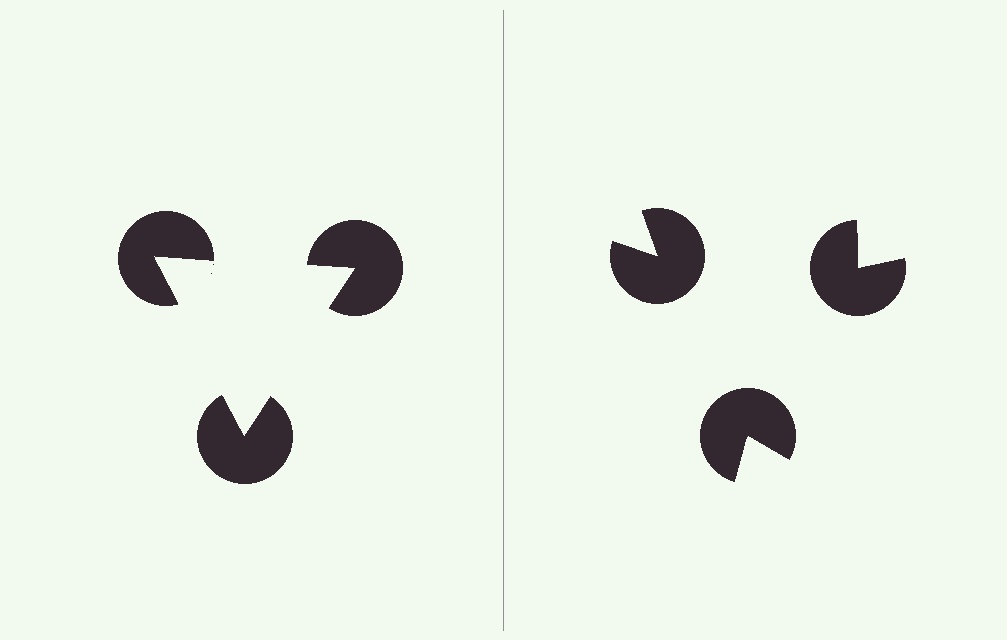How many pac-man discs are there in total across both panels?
6 — 3 on each side.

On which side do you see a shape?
An illusory triangle appears on the left side. On the right side the wedge cuts are rotated, so no coherent shape forms.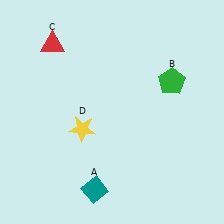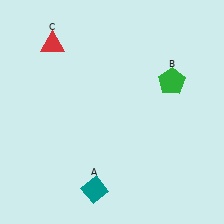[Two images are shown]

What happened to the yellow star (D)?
The yellow star (D) was removed in Image 2. It was in the bottom-left area of Image 1.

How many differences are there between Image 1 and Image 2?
There is 1 difference between the two images.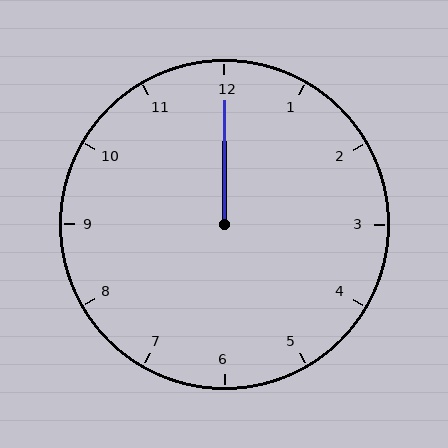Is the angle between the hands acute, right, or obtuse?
It is acute.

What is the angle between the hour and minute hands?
Approximately 0 degrees.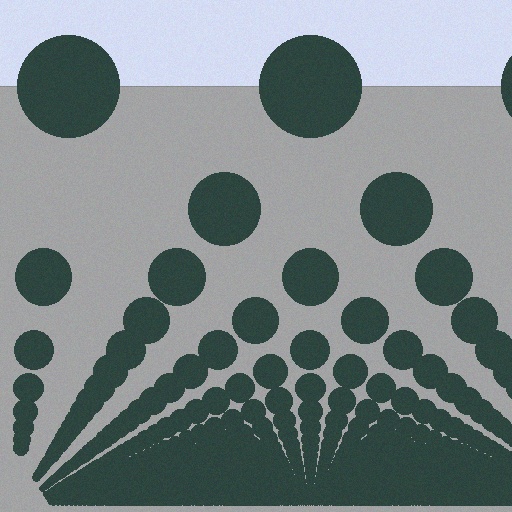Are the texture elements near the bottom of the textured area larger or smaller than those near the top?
Smaller. The gradient is inverted — elements near the bottom are smaller and denser.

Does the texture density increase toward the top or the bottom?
Density increases toward the bottom.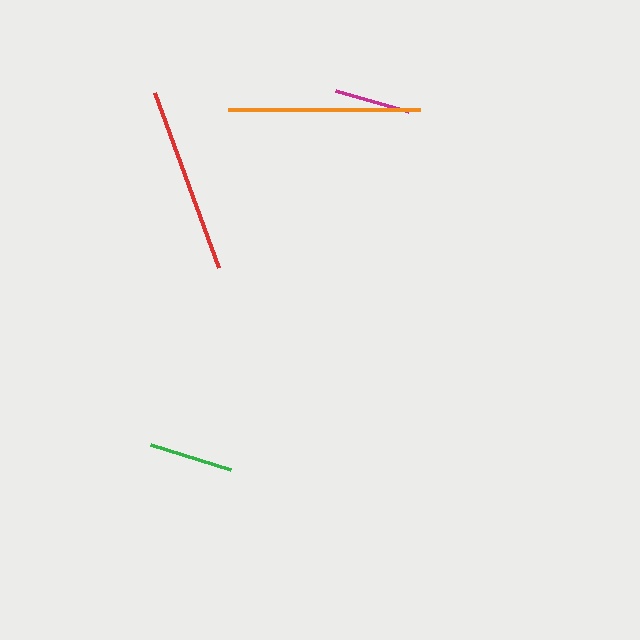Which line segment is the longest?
The orange line is the longest at approximately 192 pixels.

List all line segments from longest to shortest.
From longest to shortest: orange, red, green, magenta.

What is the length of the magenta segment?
The magenta segment is approximately 76 pixels long.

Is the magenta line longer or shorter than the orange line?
The orange line is longer than the magenta line.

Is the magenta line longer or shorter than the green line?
The green line is longer than the magenta line.